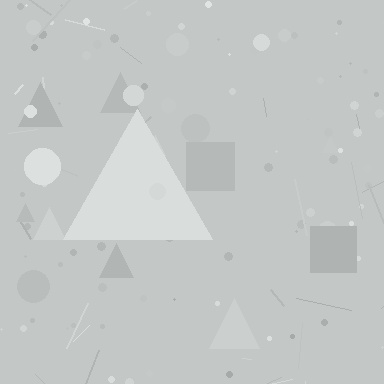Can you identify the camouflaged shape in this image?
The camouflaged shape is a triangle.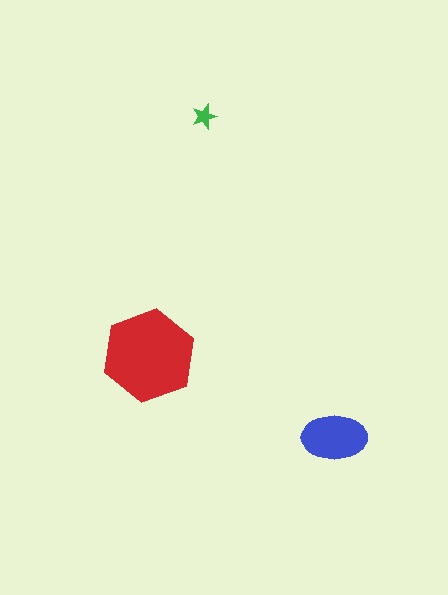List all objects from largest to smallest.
The red hexagon, the blue ellipse, the green star.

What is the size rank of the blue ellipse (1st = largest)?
2nd.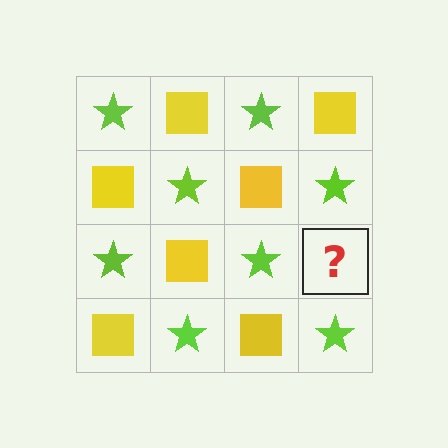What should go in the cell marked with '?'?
The missing cell should contain a yellow square.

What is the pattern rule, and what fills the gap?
The rule is that it alternates lime star and yellow square in a checkerboard pattern. The gap should be filled with a yellow square.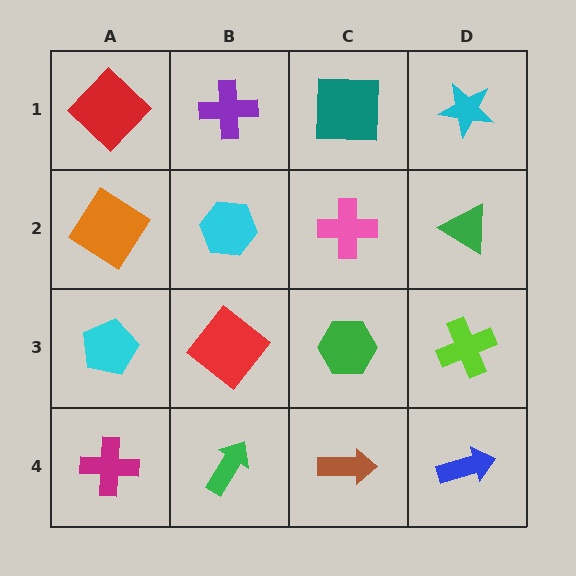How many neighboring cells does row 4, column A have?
2.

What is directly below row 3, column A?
A magenta cross.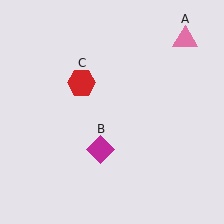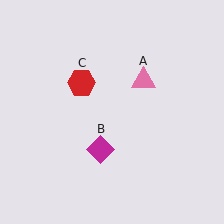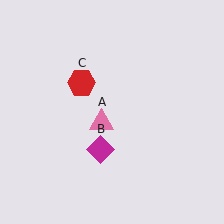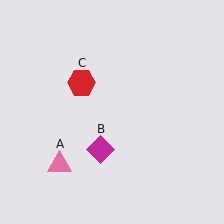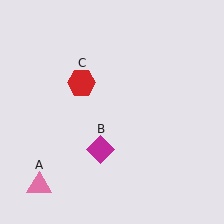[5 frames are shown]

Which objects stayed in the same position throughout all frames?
Magenta diamond (object B) and red hexagon (object C) remained stationary.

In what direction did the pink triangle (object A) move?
The pink triangle (object A) moved down and to the left.